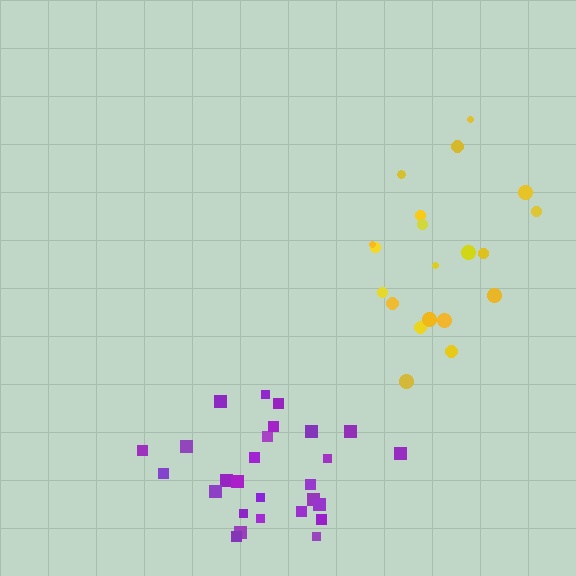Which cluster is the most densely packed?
Purple.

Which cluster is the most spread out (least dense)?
Yellow.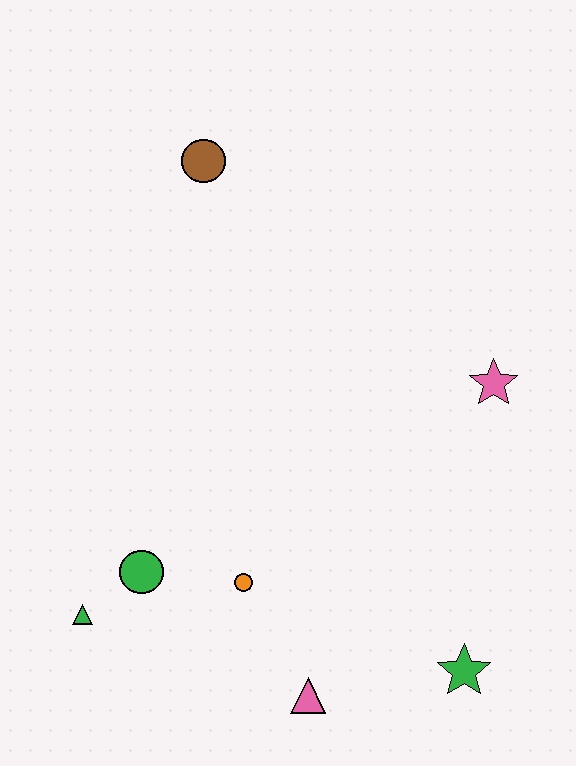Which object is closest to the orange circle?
The green circle is closest to the orange circle.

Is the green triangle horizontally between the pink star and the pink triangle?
No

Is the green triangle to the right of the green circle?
No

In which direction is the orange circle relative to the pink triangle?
The orange circle is above the pink triangle.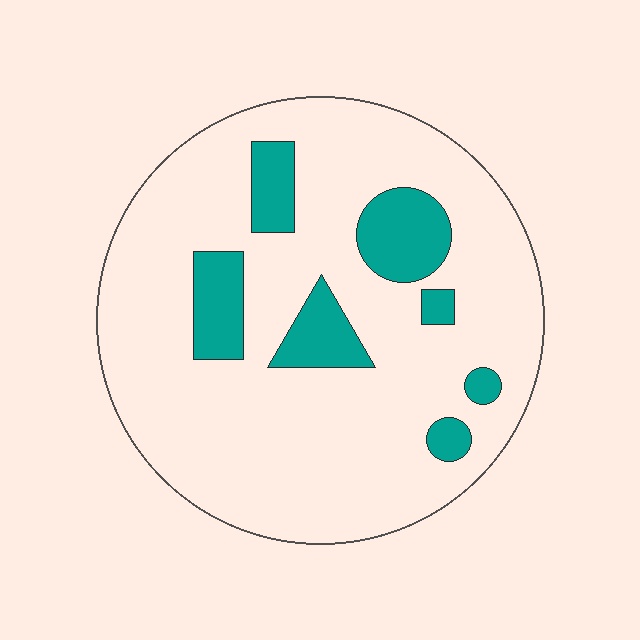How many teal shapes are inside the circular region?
7.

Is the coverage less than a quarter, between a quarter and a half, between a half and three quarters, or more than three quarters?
Less than a quarter.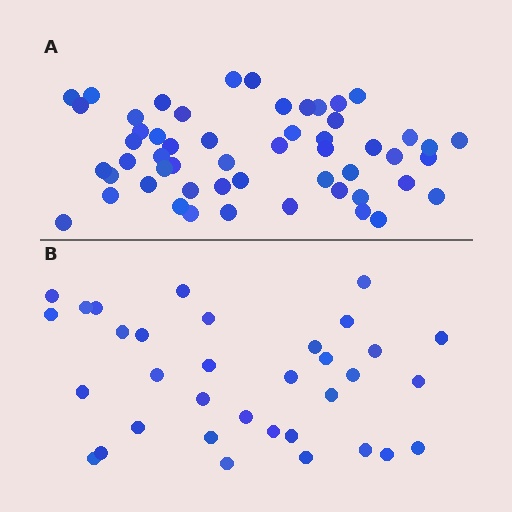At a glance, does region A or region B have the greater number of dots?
Region A (the top region) has more dots.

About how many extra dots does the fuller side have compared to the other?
Region A has approximately 20 more dots than region B.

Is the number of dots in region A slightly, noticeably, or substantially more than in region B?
Region A has substantially more. The ratio is roughly 1.6 to 1.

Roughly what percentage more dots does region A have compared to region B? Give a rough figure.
About 60% more.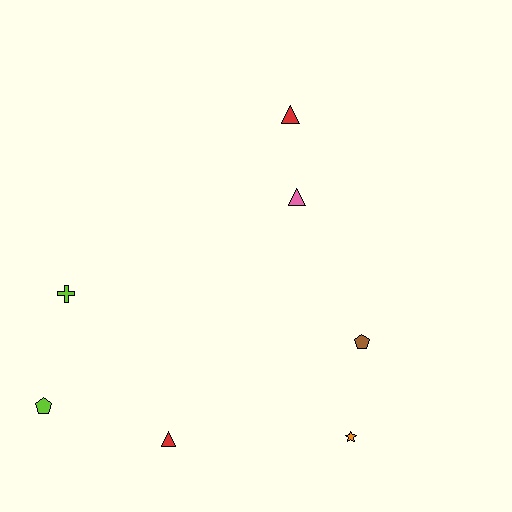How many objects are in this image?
There are 7 objects.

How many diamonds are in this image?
There are no diamonds.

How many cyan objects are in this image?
There are no cyan objects.